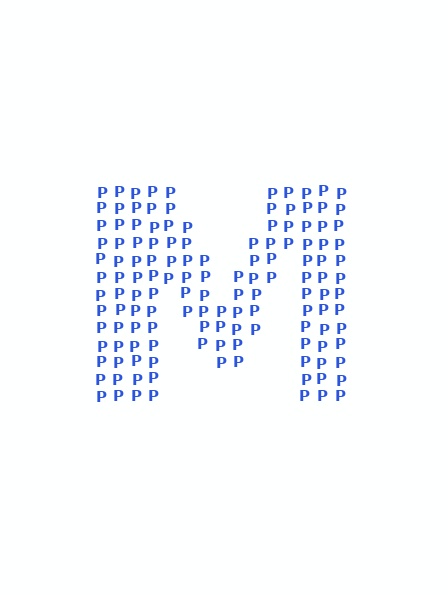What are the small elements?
The small elements are letter P's.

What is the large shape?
The large shape is the letter M.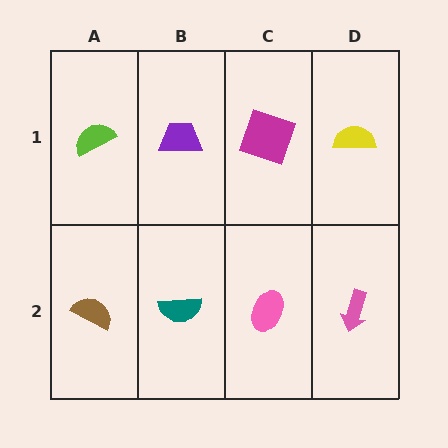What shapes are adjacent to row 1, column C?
A pink ellipse (row 2, column C), a purple trapezoid (row 1, column B), a yellow semicircle (row 1, column D).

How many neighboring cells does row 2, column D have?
2.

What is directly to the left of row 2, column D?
A pink ellipse.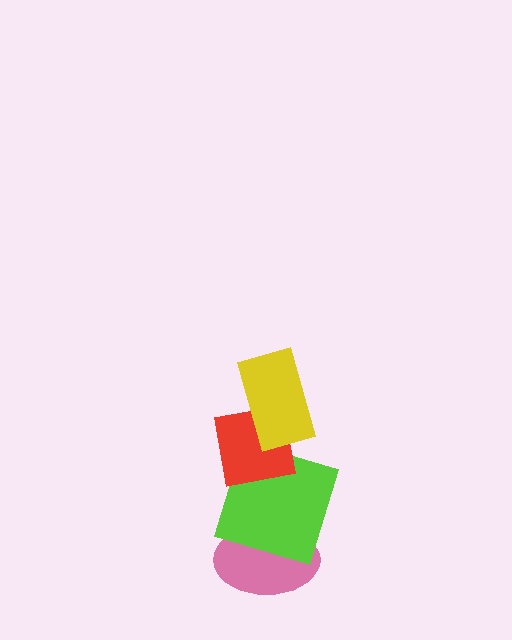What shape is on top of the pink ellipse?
The lime square is on top of the pink ellipse.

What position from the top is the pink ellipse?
The pink ellipse is 4th from the top.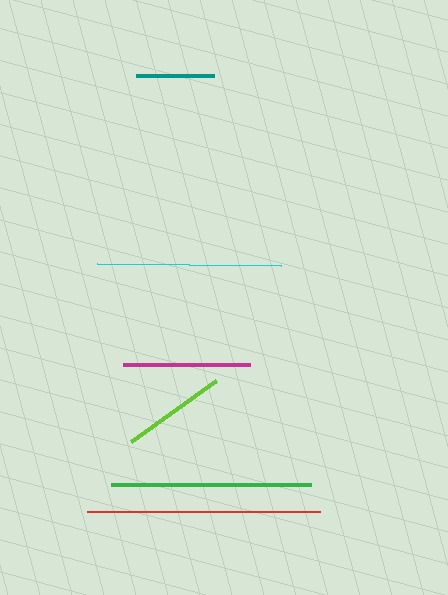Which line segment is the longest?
The red line is the longest at approximately 233 pixels.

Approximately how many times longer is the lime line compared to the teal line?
The lime line is approximately 1.3 times the length of the teal line.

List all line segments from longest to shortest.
From longest to shortest: red, green, cyan, magenta, lime, teal.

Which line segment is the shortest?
The teal line is the shortest at approximately 78 pixels.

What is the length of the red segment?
The red segment is approximately 233 pixels long.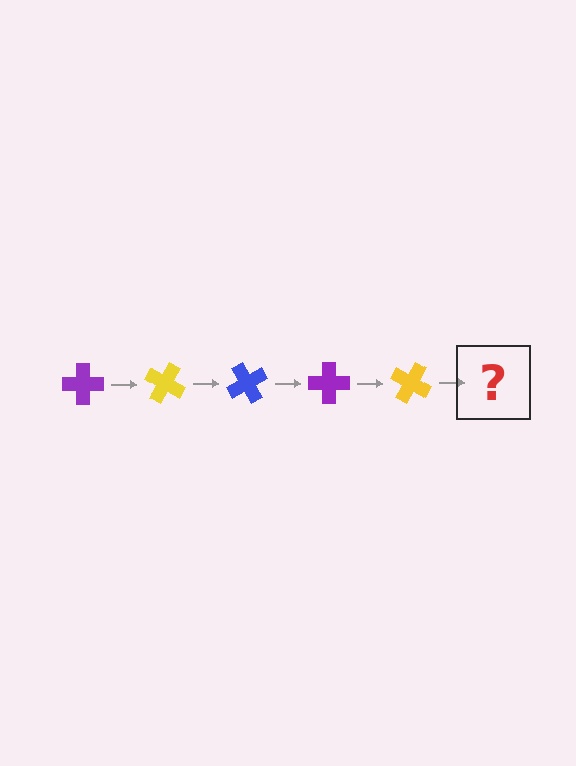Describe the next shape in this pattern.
It should be a blue cross, rotated 150 degrees from the start.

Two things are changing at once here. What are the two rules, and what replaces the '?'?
The two rules are that it rotates 30 degrees each step and the color cycles through purple, yellow, and blue. The '?' should be a blue cross, rotated 150 degrees from the start.